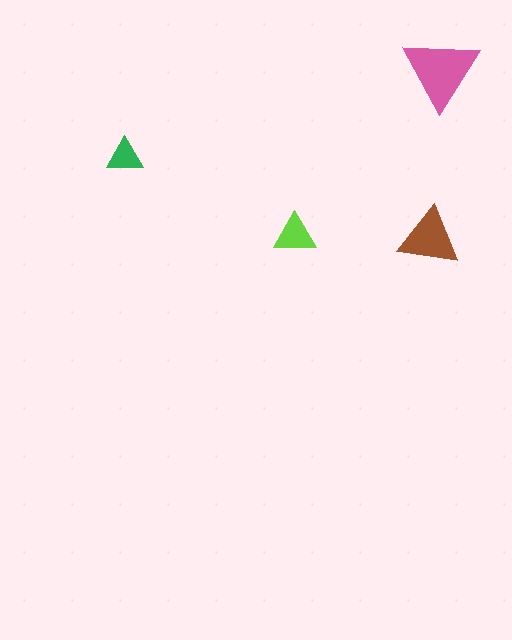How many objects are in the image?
There are 4 objects in the image.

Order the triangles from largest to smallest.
the pink one, the brown one, the lime one, the green one.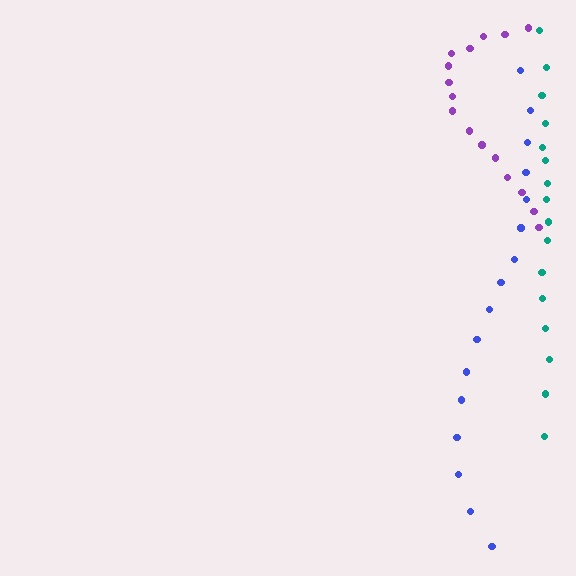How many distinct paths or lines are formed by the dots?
There are 3 distinct paths.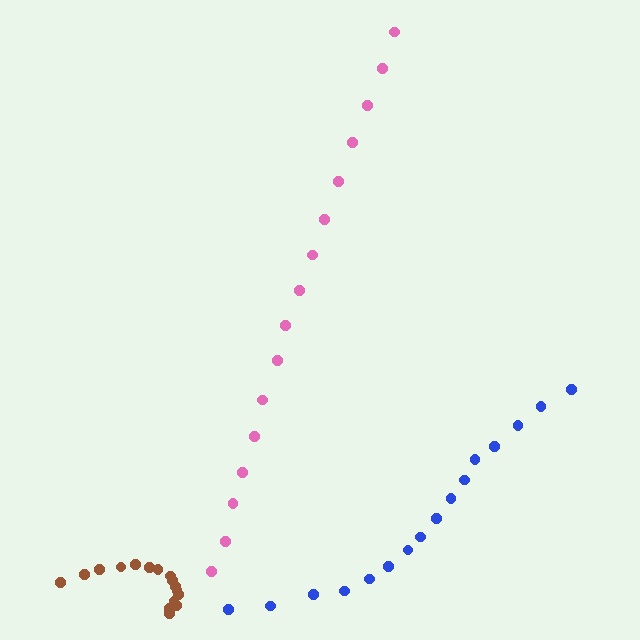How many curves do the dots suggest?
There are 3 distinct paths.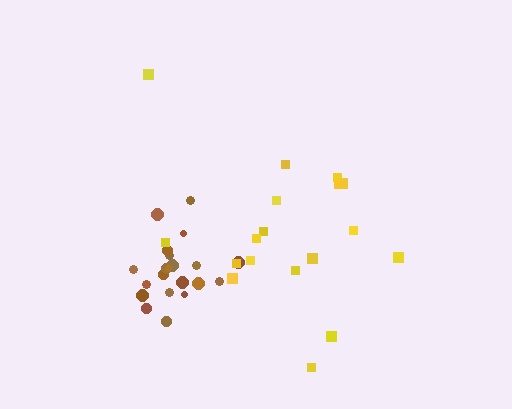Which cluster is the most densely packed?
Brown.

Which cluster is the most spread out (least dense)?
Yellow.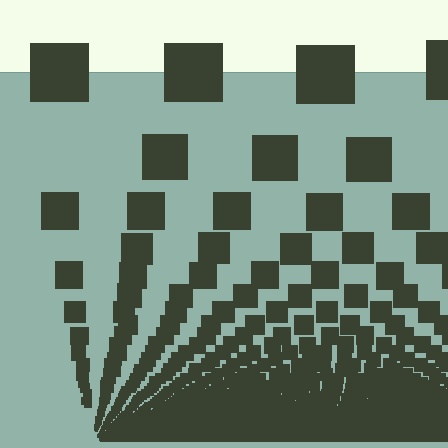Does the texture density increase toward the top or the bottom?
Density increases toward the bottom.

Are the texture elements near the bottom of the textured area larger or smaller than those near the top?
Smaller. The gradient is inverted — elements near the bottom are smaller and denser.